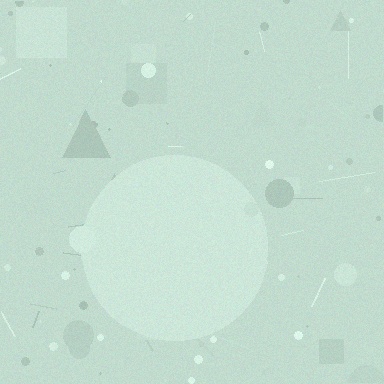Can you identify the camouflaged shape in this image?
The camouflaged shape is a circle.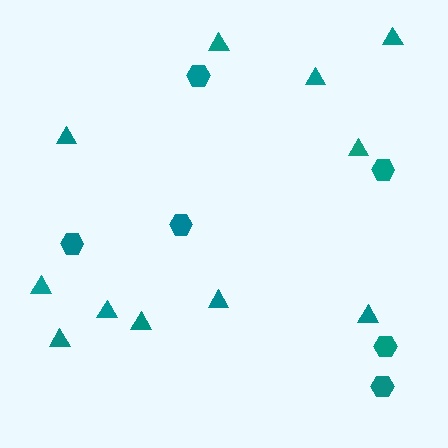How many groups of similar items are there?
There are 2 groups: one group of triangles (11) and one group of hexagons (6).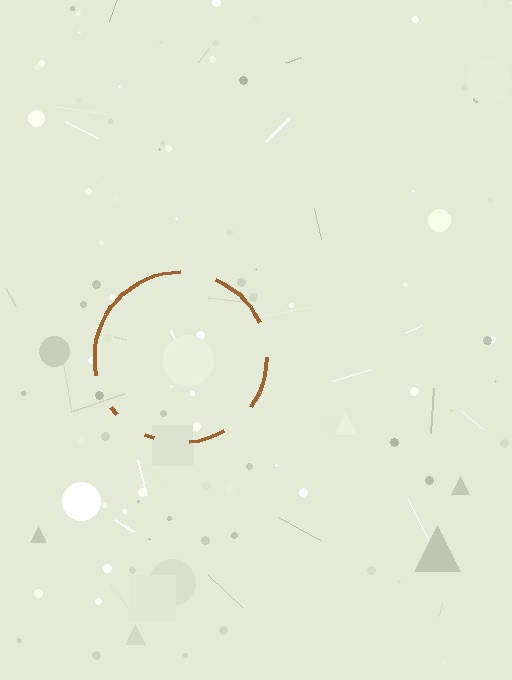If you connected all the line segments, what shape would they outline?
They would outline a circle.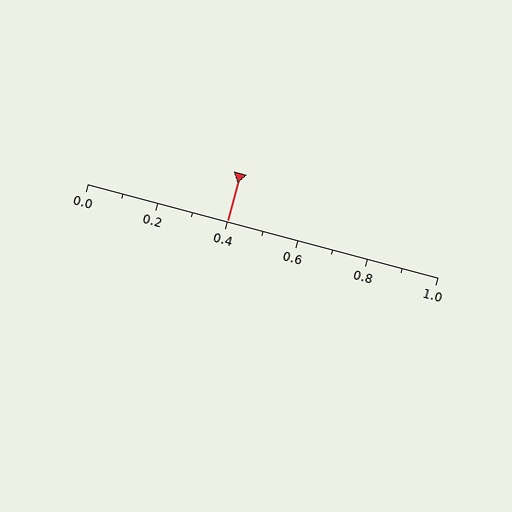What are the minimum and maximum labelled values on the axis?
The axis runs from 0.0 to 1.0.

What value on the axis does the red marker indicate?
The marker indicates approximately 0.4.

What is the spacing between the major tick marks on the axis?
The major ticks are spaced 0.2 apart.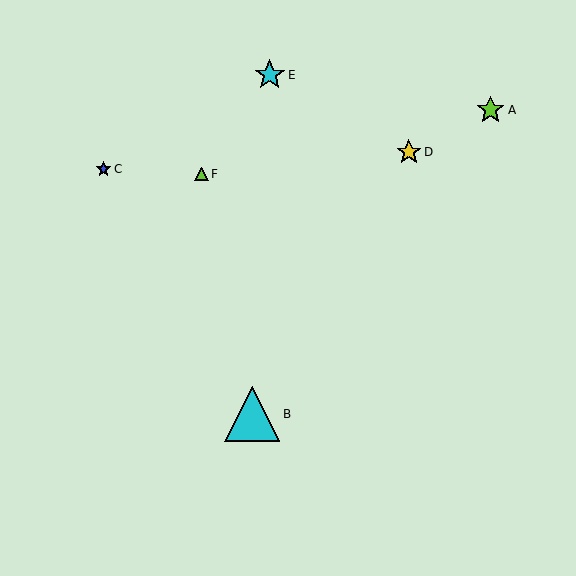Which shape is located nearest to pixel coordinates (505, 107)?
The lime star (labeled A) at (491, 110) is nearest to that location.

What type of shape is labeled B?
Shape B is a cyan triangle.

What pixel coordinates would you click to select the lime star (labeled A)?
Click at (491, 110) to select the lime star A.